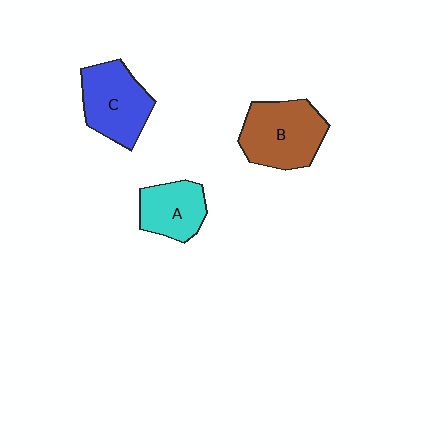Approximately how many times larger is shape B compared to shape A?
Approximately 1.5 times.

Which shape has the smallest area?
Shape A (cyan).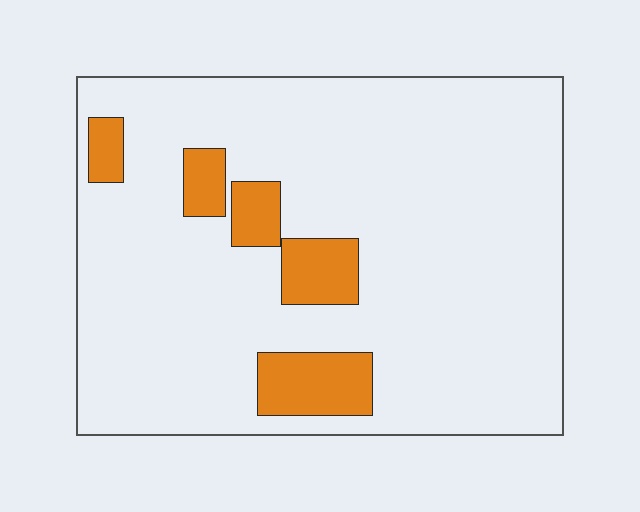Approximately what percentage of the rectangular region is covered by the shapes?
Approximately 10%.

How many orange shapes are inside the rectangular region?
5.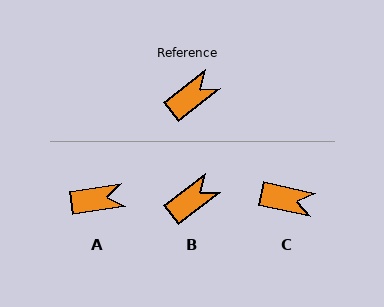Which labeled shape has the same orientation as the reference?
B.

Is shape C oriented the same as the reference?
No, it is off by about 50 degrees.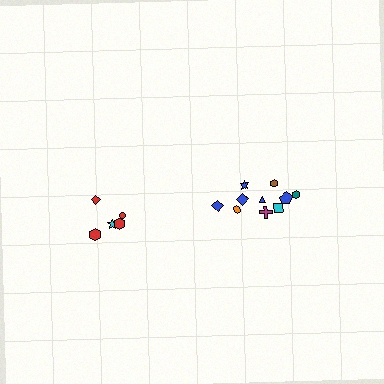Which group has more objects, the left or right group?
The right group.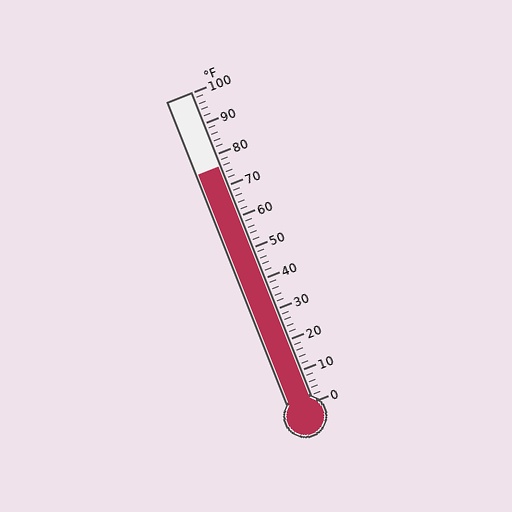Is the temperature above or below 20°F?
The temperature is above 20°F.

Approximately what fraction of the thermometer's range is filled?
The thermometer is filled to approximately 75% of its range.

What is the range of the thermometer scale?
The thermometer scale ranges from 0°F to 100°F.